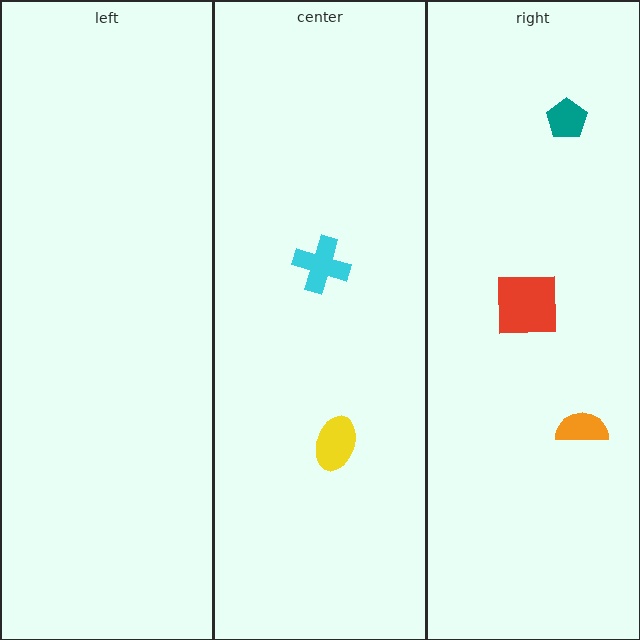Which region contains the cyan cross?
The center region.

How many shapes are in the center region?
2.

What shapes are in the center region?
The yellow ellipse, the cyan cross.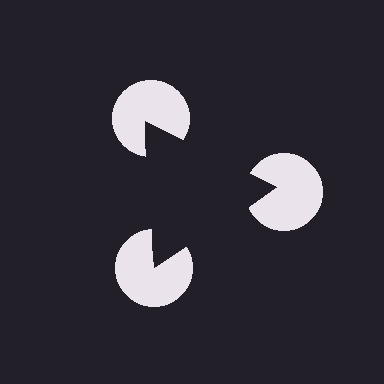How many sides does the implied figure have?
3 sides.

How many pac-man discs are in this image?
There are 3 — one at each vertex of the illusory triangle.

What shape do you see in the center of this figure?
An illusory triangle — its edges are inferred from the aligned wedge cuts in the pac-man discs, not physically drawn.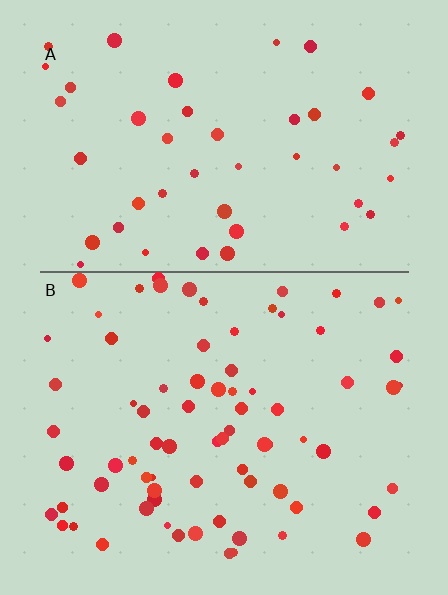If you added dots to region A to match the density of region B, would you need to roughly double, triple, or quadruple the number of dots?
Approximately double.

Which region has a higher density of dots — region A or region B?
B (the bottom).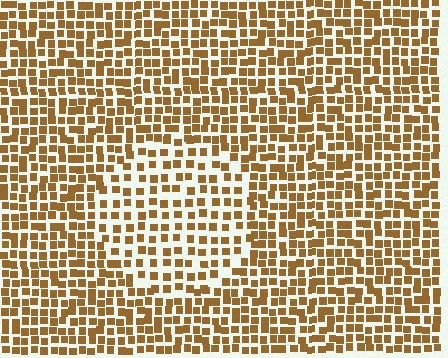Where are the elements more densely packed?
The elements are more densely packed outside the circle boundary.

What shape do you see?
I see a circle.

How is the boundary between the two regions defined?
The boundary is defined by a change in element density (approximately 1.6x ratio). All elements are the same color, size, and shape.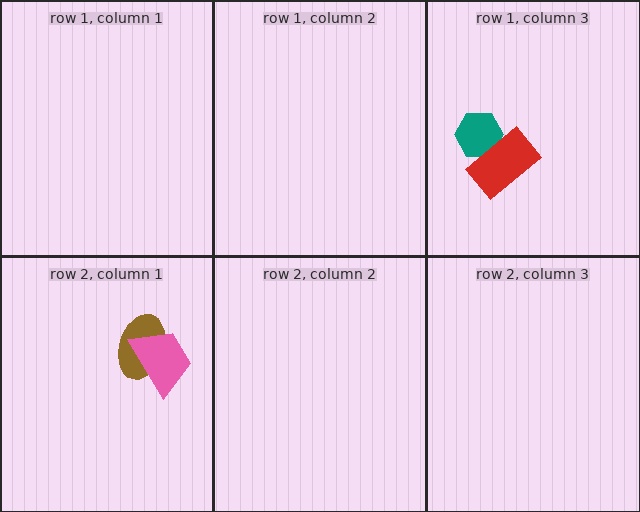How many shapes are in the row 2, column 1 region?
2.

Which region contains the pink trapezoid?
The row 2, column 1 region.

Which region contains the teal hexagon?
The row 1, column 3 region.